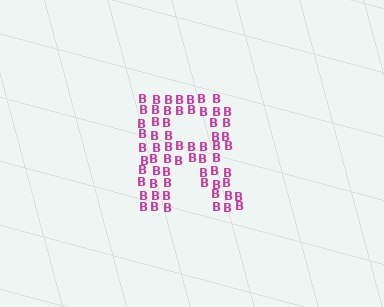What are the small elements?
The small elements are letter B's.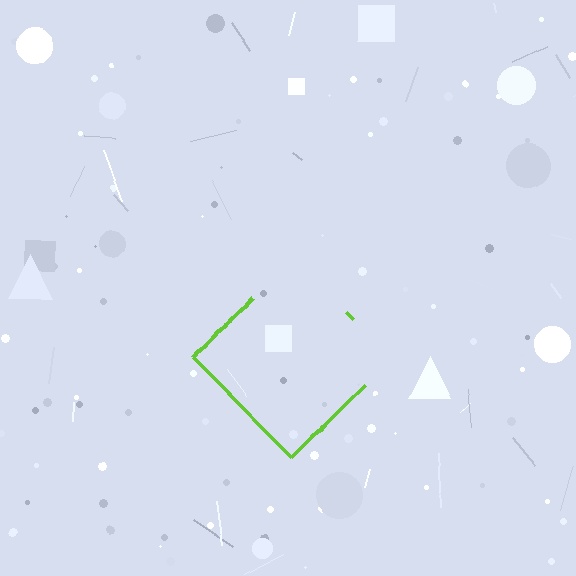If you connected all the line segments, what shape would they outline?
They would outline a diamond.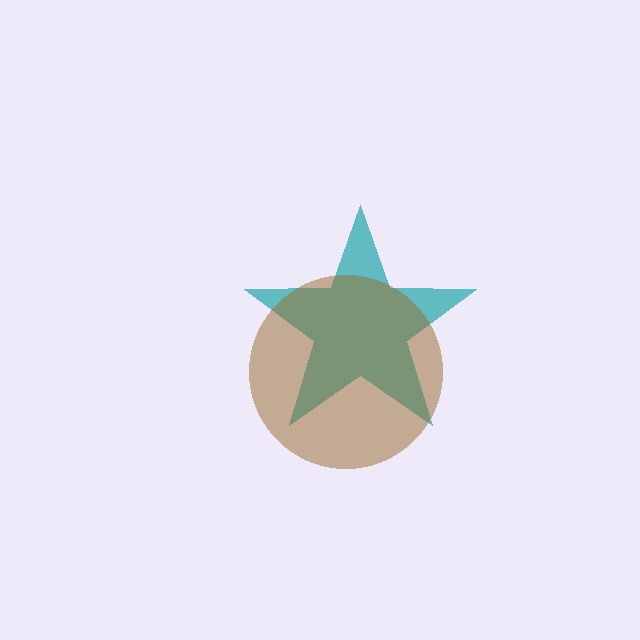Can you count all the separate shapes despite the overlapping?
Yes, there are 2 separate shapes.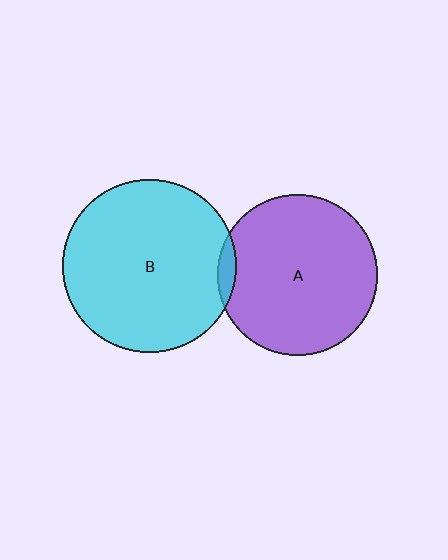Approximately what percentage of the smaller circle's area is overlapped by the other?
Approximately 5%.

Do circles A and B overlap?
Yes.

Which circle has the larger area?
Circle B (cyan).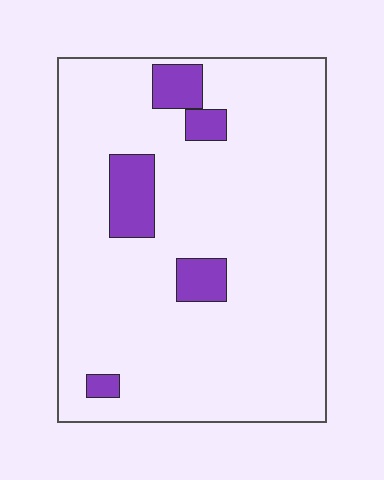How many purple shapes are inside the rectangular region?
5.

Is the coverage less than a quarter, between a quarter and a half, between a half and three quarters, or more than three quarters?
Less than a quarter.